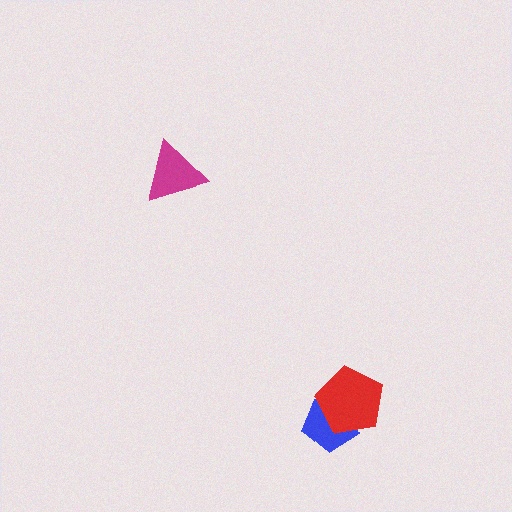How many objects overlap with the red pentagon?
1 object overlaps with the red pentagon.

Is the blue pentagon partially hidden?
Yes, it is partially covered by another shape.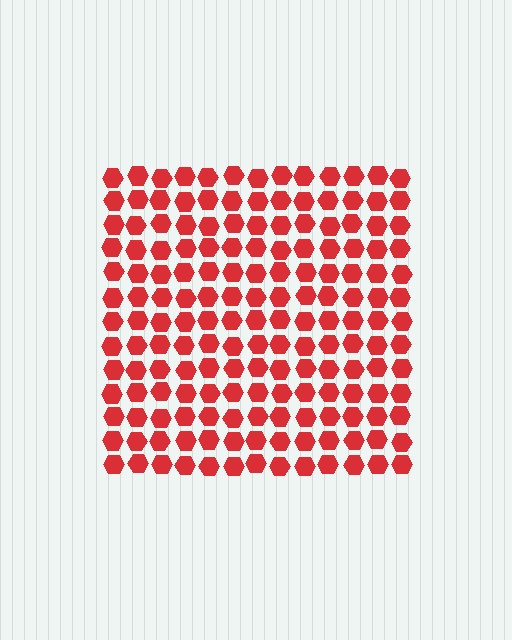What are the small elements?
The small elements are hexagons.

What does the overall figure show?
The overall figure shows a square.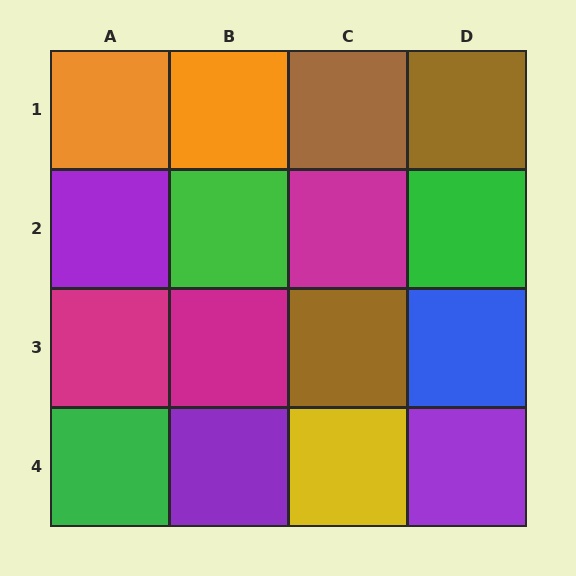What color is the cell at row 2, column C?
Magenta.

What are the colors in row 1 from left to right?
Orange, orange, brown, brown.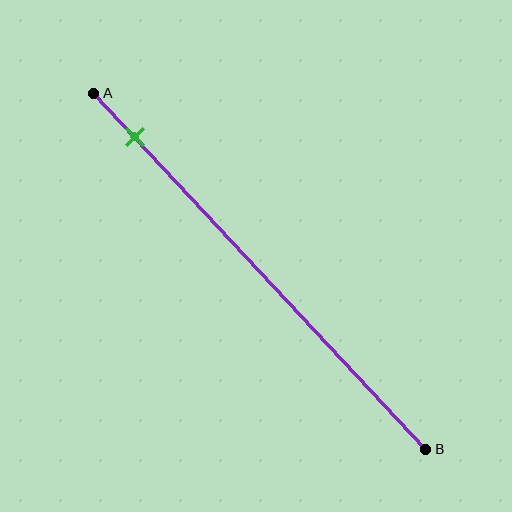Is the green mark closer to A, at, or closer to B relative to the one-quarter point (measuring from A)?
The green mark is closer to point A than the one-quarter point of segment AB.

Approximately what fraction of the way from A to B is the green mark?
The green mark is approximately 10% of the way from A to B.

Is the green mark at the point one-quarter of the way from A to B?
No, the mark is at about 10% from A, not at the 25% one-quarter point.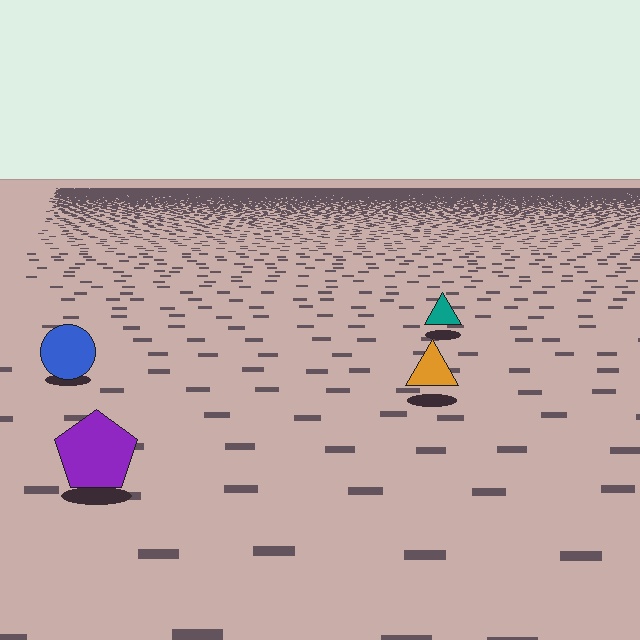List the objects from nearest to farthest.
From nearest to farthest: the purple pentagon, the orange triangle, the blue circle, the teal triangle.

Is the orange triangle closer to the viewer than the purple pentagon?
No. The purple pentagon is closer — you can tell from the texture gradient: the ground texture is coarser near it.